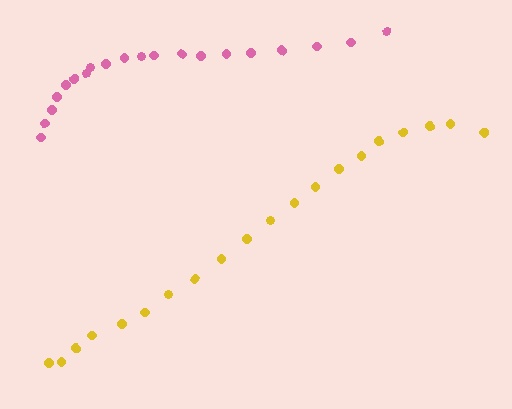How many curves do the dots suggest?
There are 2 distinct paths.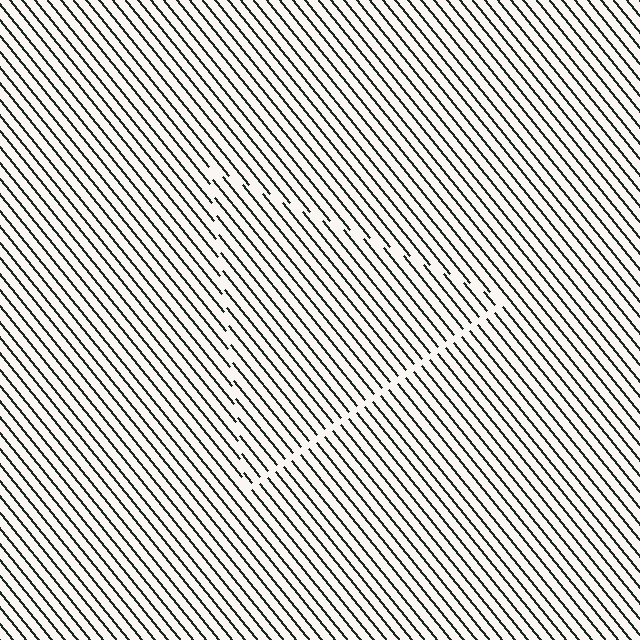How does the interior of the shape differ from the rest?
The interior of the shape contains the same grating, shifted by half a period — the contour is defined by the phase discontinuity where line-ends from the inner and outer gratings abut.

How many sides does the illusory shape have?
3 sides — the line-ends trace a triangle.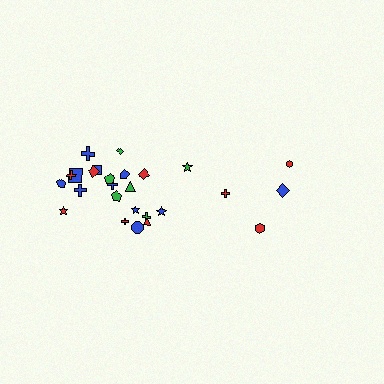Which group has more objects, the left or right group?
The left group.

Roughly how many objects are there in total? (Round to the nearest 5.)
Roughly 25 objects in total.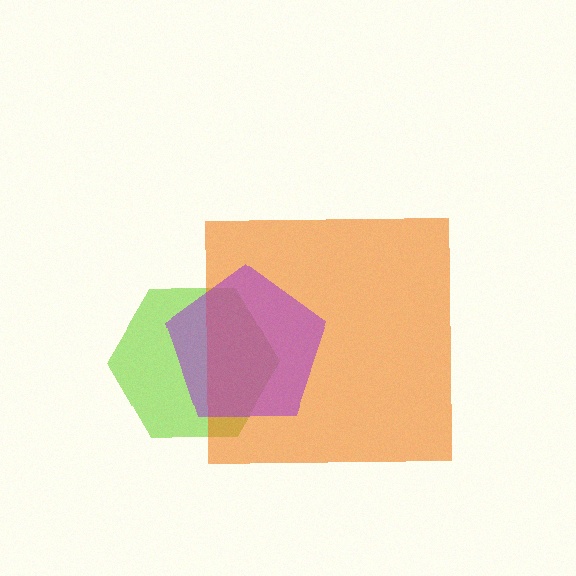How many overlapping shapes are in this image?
There are 3 overlapping shapes in the image.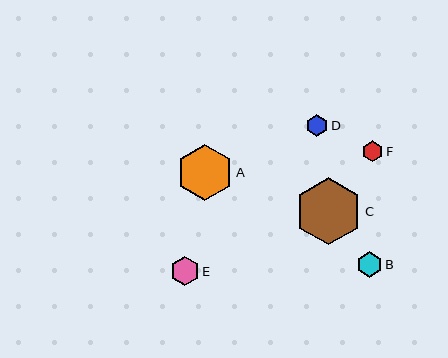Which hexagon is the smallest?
Hexagon F is the smallest with a size of approximately 21 pixels.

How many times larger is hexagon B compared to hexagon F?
Hexagon B is approximately 1.2 times the size of hexagon F.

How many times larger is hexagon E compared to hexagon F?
Hexagon E is approximately 1.4 times the size of hexagon F.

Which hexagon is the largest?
Hexagon C is the largest with a size of approximately 67 pixels.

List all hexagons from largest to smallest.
From largest to smallest: C, A, E, B, D, F.